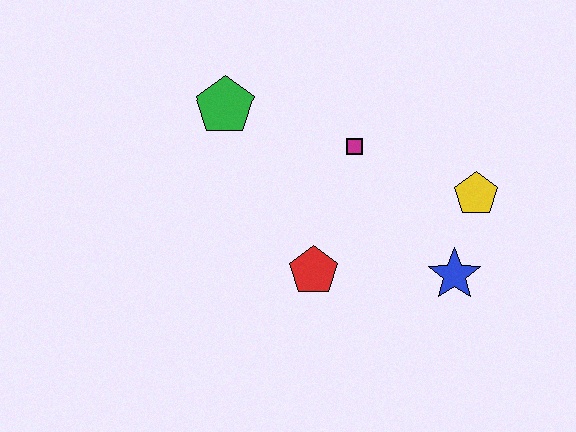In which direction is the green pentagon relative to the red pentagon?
The green pentagon is above the red pentagon.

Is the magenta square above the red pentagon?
Yes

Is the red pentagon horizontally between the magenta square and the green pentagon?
Yes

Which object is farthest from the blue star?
The green pentagon is farthest from the blue star.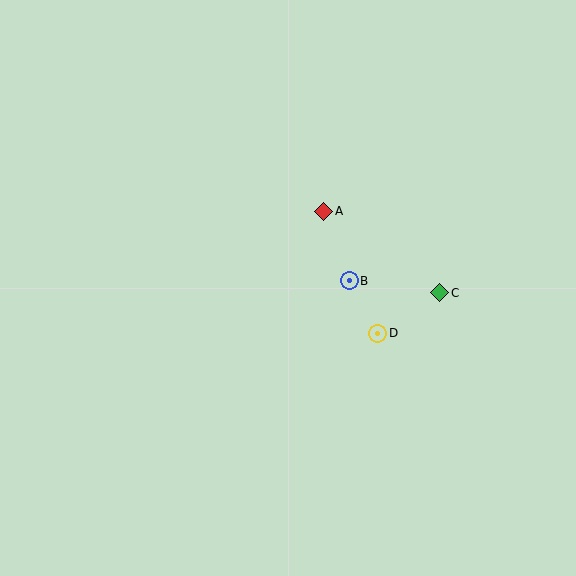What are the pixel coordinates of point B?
Point B is at (349, 281).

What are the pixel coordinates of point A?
Point A is at (324, 211).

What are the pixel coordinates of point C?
Point C is at (440, 293).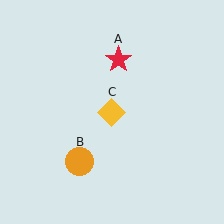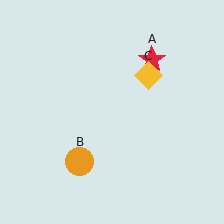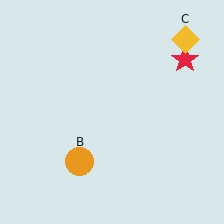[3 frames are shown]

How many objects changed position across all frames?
2 objects changed position: red star (object A), yellow diamond (object C).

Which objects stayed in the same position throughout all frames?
Orange circle (object B) remained stationary.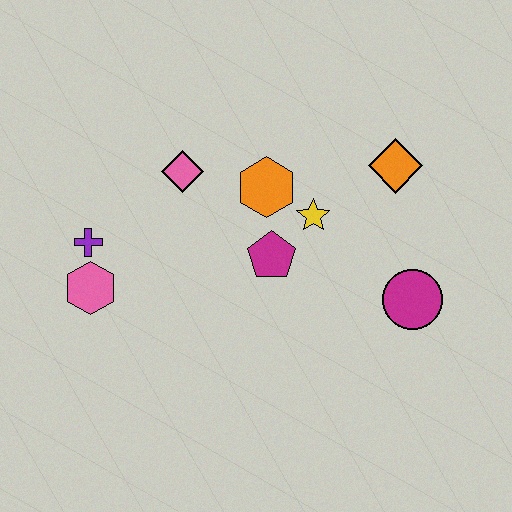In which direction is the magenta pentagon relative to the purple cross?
The magenta pentagon is to the right of the purple cross.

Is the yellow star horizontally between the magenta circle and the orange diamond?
No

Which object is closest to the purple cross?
The pink hexagon is closest to the purple cross.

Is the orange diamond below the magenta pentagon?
No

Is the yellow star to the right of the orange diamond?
No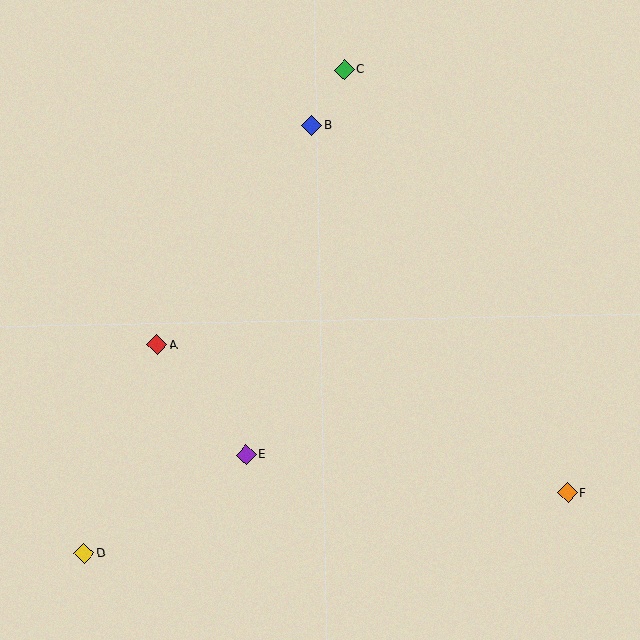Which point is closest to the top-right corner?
Point C is closest to the top-right corner.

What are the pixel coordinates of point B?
Point B is at (312, 125).